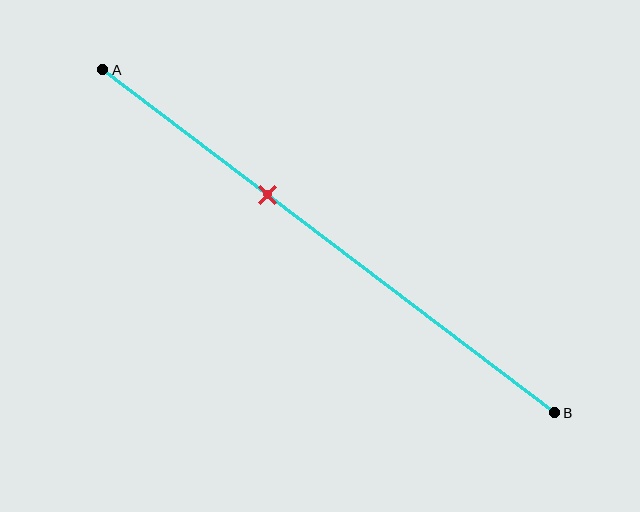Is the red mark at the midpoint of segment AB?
No, the mark is at about 35% from A, not at the 50% midpoint.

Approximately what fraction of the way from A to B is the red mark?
The red mark is approximately 35% of the way from A to B.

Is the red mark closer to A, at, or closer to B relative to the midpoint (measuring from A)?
The red mark is closer to point A than the midpoint of segment AB.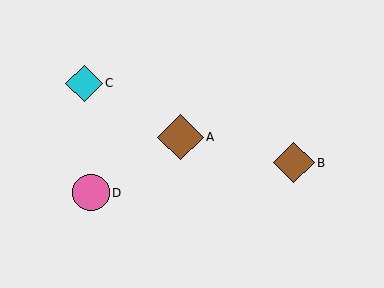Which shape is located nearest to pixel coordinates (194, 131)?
The brown diamond (labeled A) at (181, 137) is nearest to that location.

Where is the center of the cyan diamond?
The center of the cyan diamond is at (84, 83).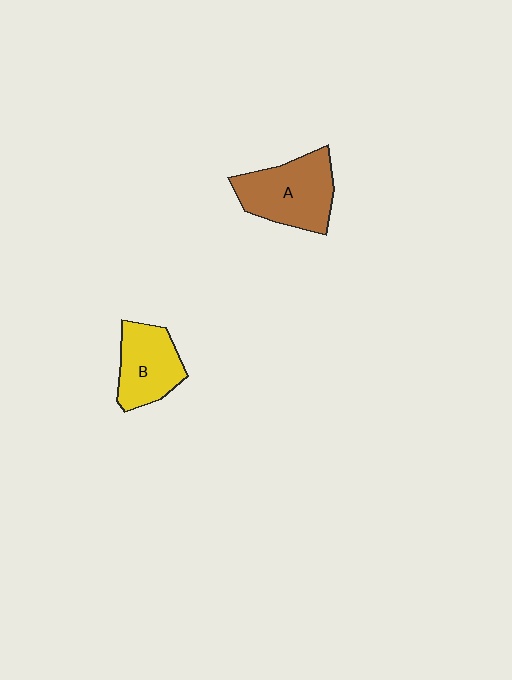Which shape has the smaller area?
Shape B (yellow).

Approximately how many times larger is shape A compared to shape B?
Approximately 1.3 times.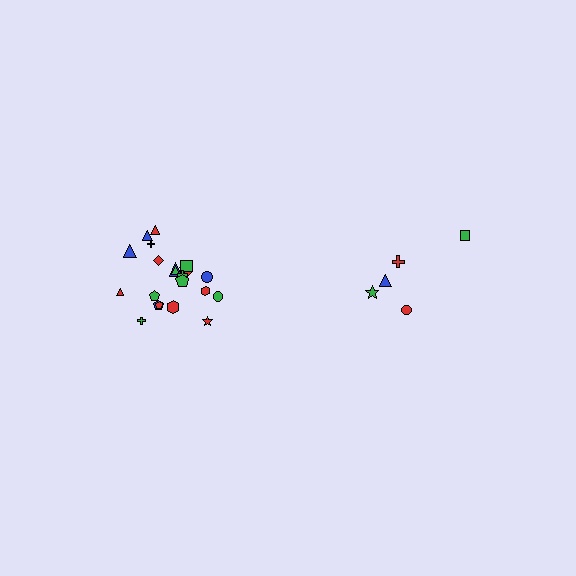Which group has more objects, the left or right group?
The left group.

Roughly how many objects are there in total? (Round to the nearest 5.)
Roughly 25 objects in total.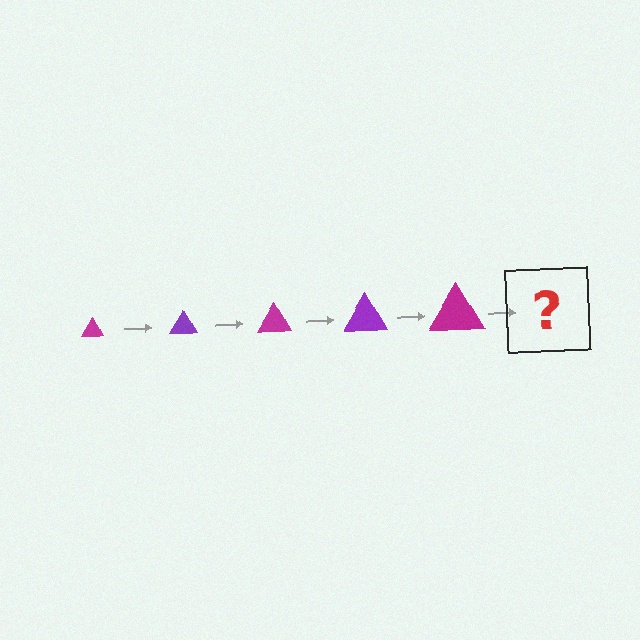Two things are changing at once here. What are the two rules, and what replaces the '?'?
The two rules are that the triangle grows larger each step and the color cycles through magenta and purple. The '?' should be a purple triangle, larger than the previous one.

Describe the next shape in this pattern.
It should be a purple triangle, larger than the previous one.